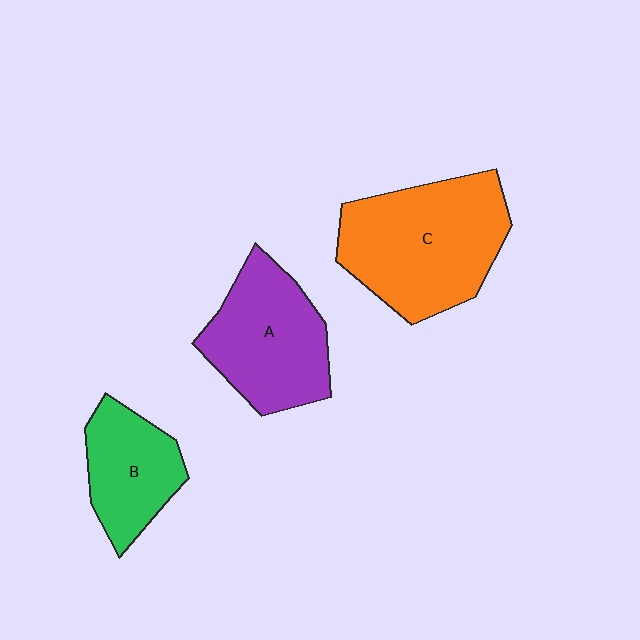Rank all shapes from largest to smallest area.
From largest to smallest: C (orange), A (purple), B (green).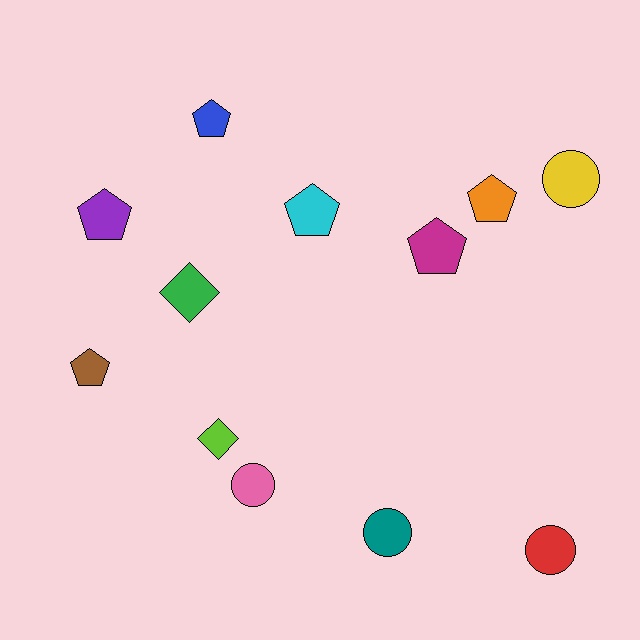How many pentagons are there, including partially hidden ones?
There are 6 pentagons.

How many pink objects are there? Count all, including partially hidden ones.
There is 1 pink object.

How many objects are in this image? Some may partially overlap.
There are 12 objects.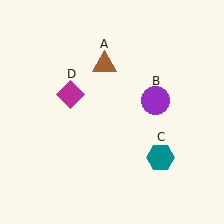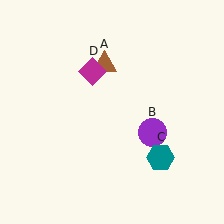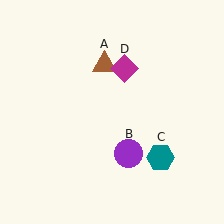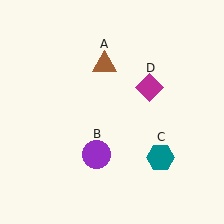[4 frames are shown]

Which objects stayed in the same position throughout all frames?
Brown triangle (object A) and teal hexagon (object C) remained stationary.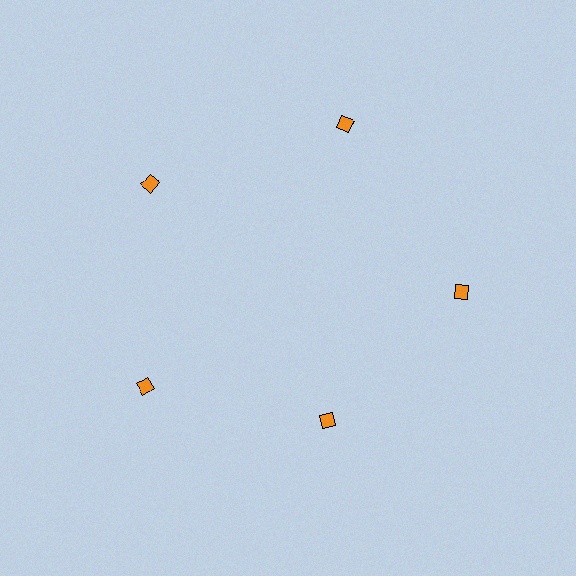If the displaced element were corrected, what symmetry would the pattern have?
It would have 5-fold rotational symmetry — the pattern would map onto itself every 72 degrees.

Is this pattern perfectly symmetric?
No. The 5 orange diamonds are arranged in a ring, but one element near the 5 o'clock position is pulled inward toward the center, breaking the 5-fold rotational symmetry.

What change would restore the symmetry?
The symmetry would be restored by moving it outward, back onto the ring so that all 5 diamonds sit at equal angles and equal distance from the center.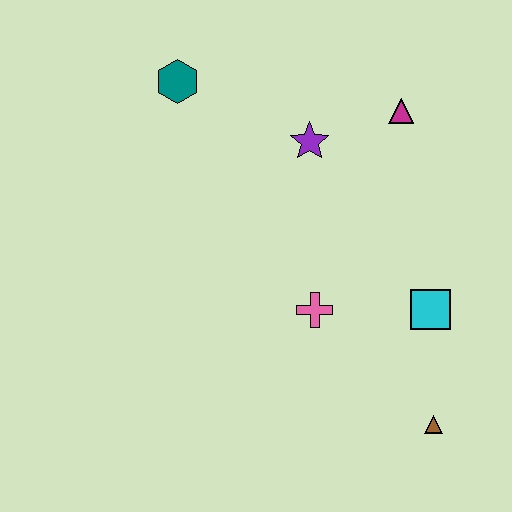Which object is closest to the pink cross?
The cyan square is closest to the pink cross.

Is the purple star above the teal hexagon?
No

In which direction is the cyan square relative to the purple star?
The cyan square is below the purple star.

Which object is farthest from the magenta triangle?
The brown triangle is farthest from the magenta triangle.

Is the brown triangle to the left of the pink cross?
No